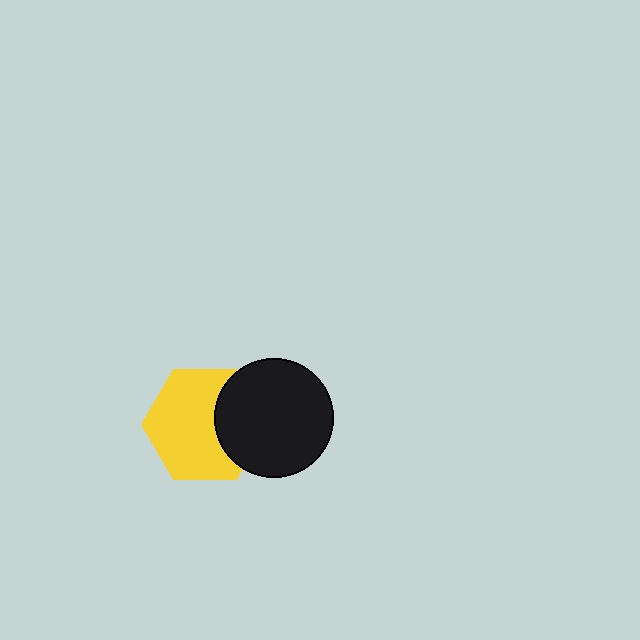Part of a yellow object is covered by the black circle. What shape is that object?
It is a hexagon.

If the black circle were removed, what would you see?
You would see the complete yellow hexagon.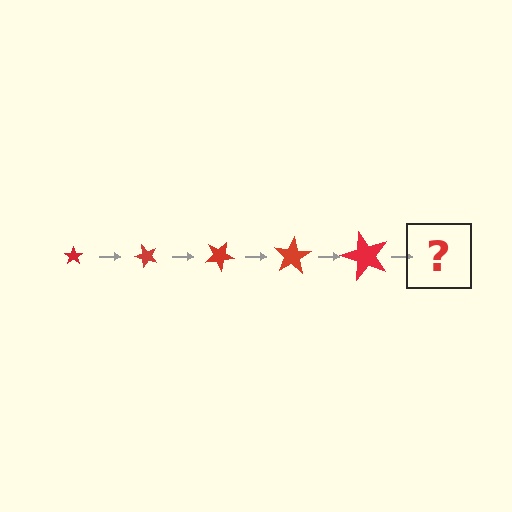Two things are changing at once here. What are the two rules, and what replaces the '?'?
The two rules are that the star grows larger each step and it rotates 50 degrees each step. The '?' should be a star, larger than the previous one and rotated 250 degrees from the start.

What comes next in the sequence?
The next element should be a star, larger than the previous one and rotated 250 degrees from the start.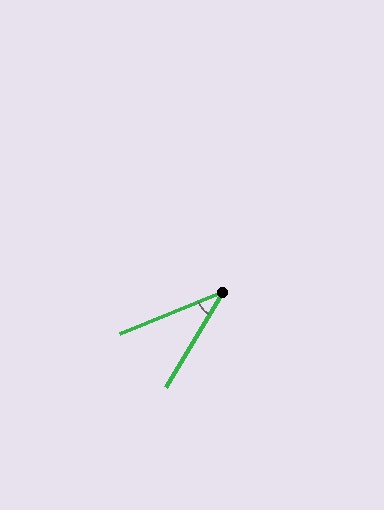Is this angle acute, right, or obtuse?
It is acute.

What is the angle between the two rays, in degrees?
Approximately 37 degrees.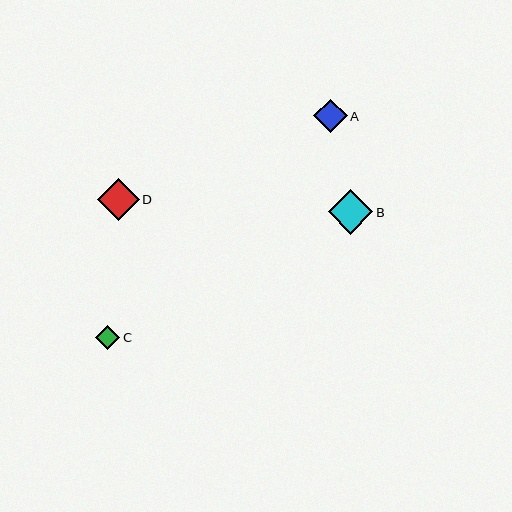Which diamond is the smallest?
Diamond C is the smallest with a size of approximately 24 pixels.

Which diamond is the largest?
Diamond B is the largest with a size of approximately 45 pixels.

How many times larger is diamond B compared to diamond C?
Diamond B is approximately 1.8 times the size of diamond C.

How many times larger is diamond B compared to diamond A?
Diamond B is approximately 1.3 times the size of diamond A.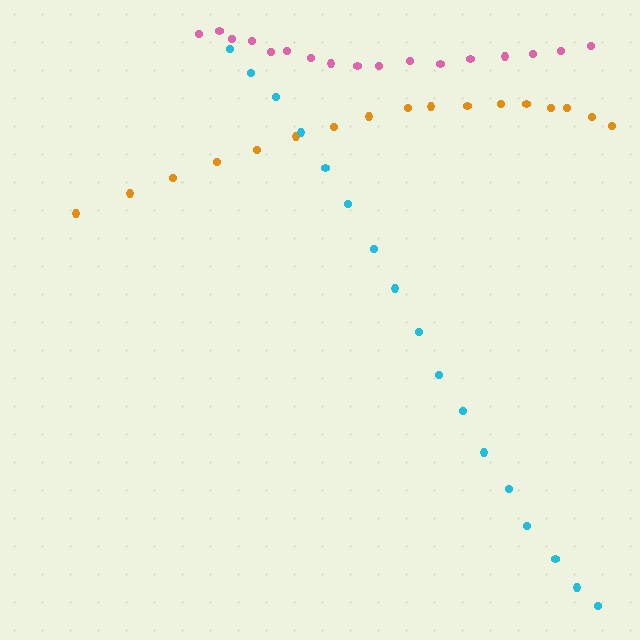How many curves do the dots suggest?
There are 3 distinct paths.